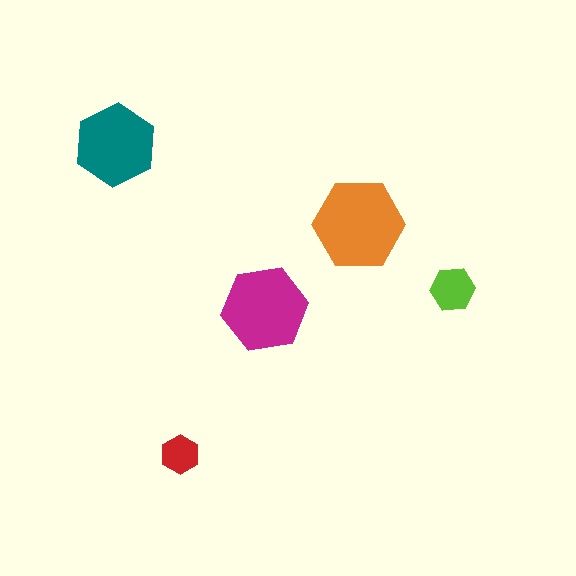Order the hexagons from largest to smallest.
the orange one, the magenta one, the teal one, the lime one, the red one.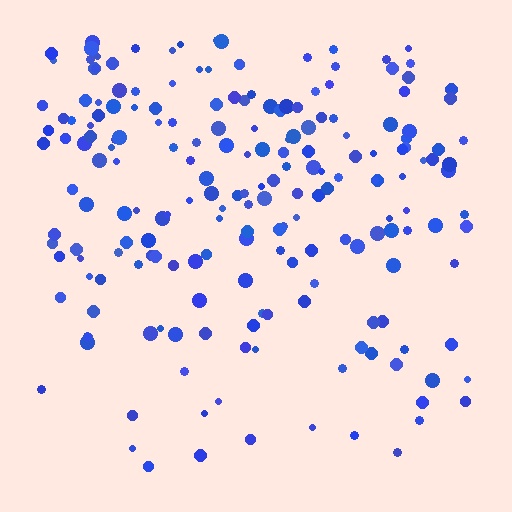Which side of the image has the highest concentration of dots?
The top.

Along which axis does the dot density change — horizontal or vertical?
Vertical.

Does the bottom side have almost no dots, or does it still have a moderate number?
Still a moderate number, just noticeably fewer than the top.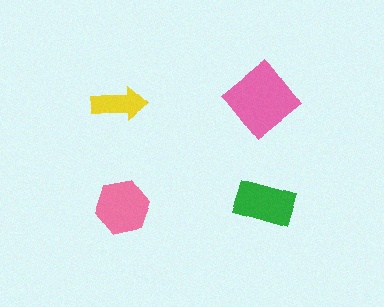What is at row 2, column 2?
A green rectangle.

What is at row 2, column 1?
A pink hexagon.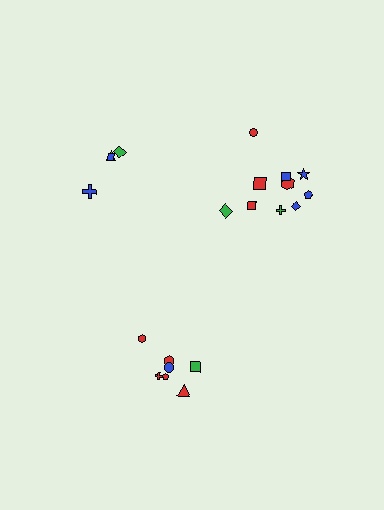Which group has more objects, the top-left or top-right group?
The top-right group.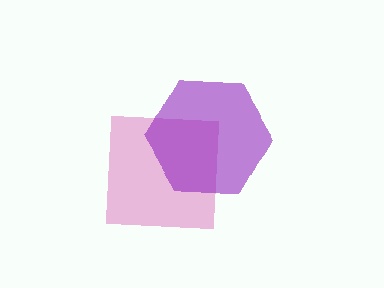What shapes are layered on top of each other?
The layered shapes are: a pink square, a purple hexagon.